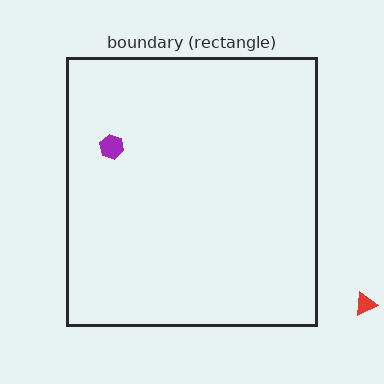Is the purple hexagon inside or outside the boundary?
Inside.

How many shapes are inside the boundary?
1 inside, 1 outside.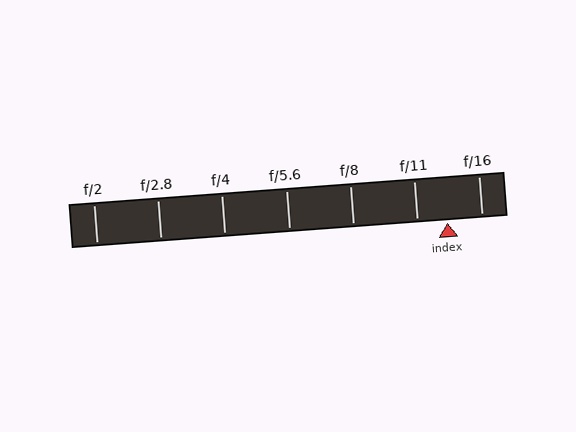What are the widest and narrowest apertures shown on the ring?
The widest aperture shown is f/2 and the narrowest is f/16.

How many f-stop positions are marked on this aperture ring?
There are 7 f-stop positions marked.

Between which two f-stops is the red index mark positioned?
The index mark is between f/11 and f/16.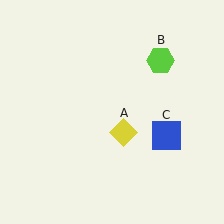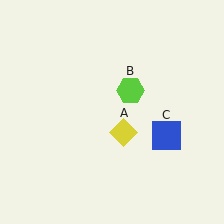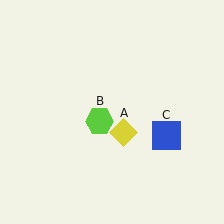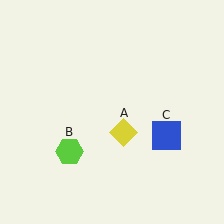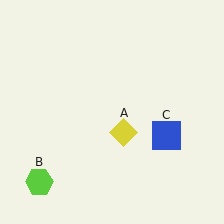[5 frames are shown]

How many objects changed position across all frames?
1 object changed position: lime hexagon (object B).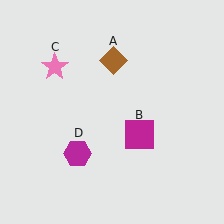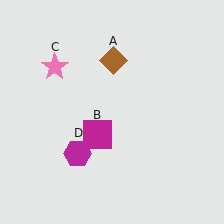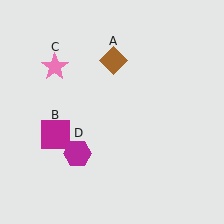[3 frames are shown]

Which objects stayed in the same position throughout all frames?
Brown diamond (object A) and pink star (object C) and magenta hexagon (object D) remained stationary.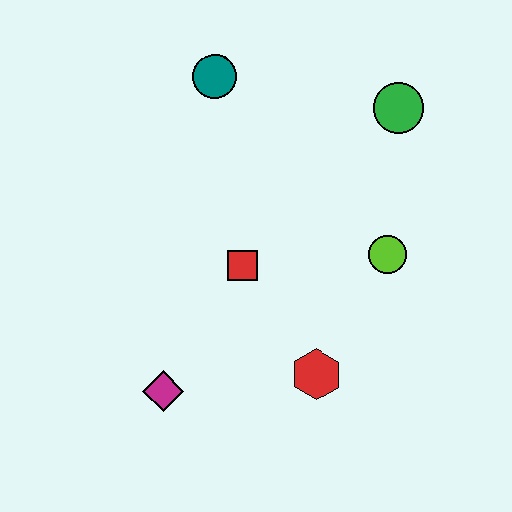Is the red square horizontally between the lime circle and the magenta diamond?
Yes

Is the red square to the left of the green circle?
Yes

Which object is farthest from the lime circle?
The magenta diamond is farthest from the lime circle.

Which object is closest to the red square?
The red hexagon is closest to the red square.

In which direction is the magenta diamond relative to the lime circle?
The magenta diamond is to the left of the lime circle.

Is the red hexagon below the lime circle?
Yes